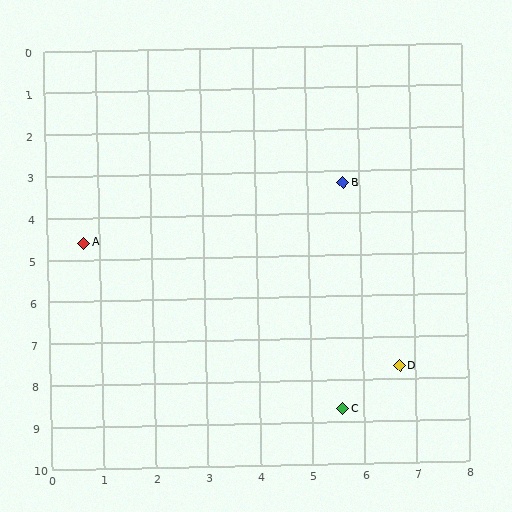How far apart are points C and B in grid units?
Points C and B are about 5.4 grid units apart.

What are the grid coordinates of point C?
Point C is at approximately (5.6, 8.7).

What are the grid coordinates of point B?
Point B is at approximately (5.7, 3.3).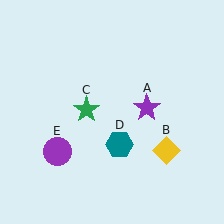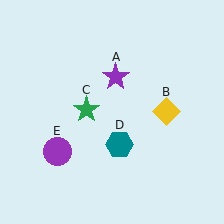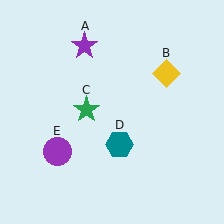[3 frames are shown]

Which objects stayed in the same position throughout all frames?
Green star (object C) and teal hexagon (object D) and purple circle (object E) remained stationary.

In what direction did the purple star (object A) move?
The purple star (object A) moved up and to the left.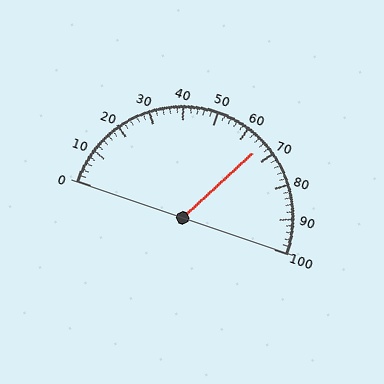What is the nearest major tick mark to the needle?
The nearest major tick mark is 70.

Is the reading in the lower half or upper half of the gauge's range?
The reading is in the upper half of the range (0 to 100).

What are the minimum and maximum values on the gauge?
The gauge ranges from 0 to 100.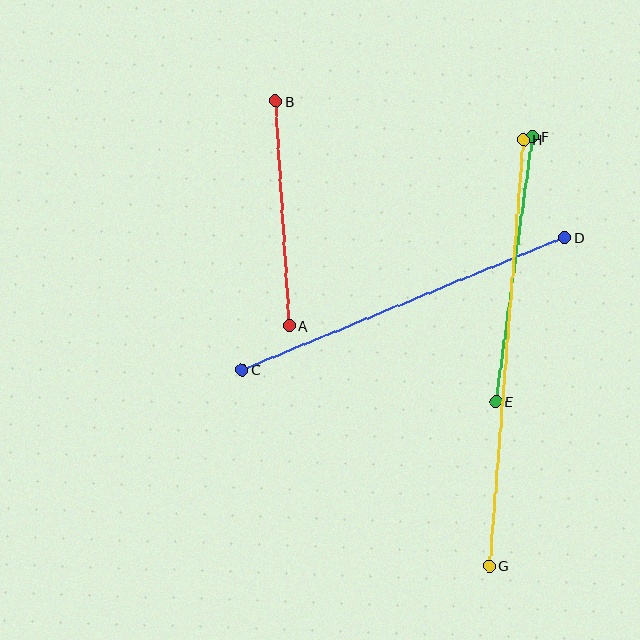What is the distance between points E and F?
The distance is approximately 268 pixels.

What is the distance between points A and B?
The distance is approximately 225 pixels.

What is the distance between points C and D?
The distance is approximately 349 pixels.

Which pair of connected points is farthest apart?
Points G and H are farthest apart.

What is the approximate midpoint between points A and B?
The midpoint is at approximately (282, 214) pixels.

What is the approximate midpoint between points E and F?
The midpoint is at approximately (514, 269) pixels.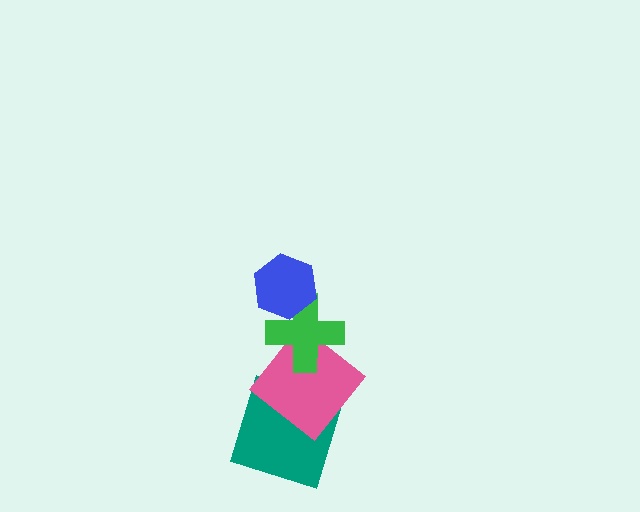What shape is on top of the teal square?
The pink diamond is on top of the teal square.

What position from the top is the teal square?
The teal square is 4th from the top.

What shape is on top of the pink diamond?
The green cross is on top of the pink diamond.